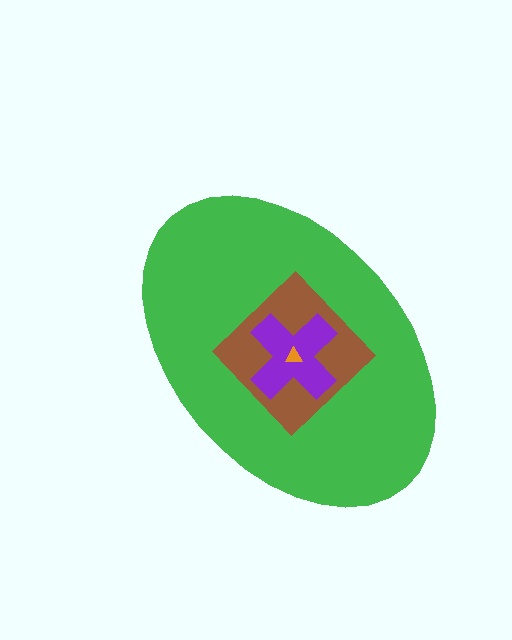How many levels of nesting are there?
4.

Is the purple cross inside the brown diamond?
Yes.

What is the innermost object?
The orange triangle.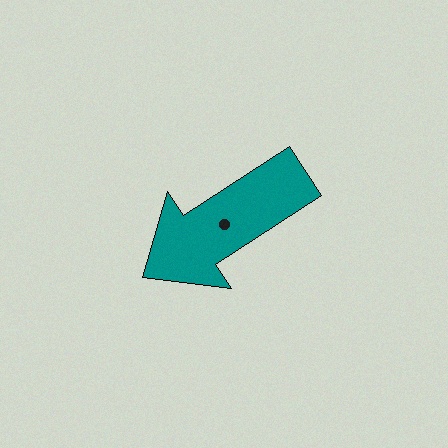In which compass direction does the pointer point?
Southwest.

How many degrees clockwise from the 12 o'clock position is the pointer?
Approximately 237 degrees.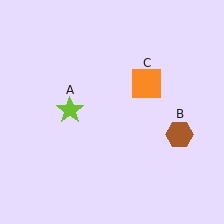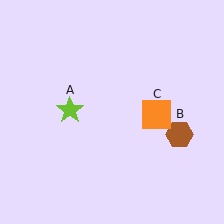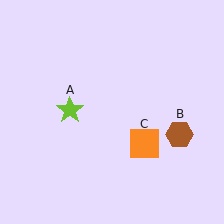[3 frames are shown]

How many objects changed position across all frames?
1 object changed position: orange square (object C).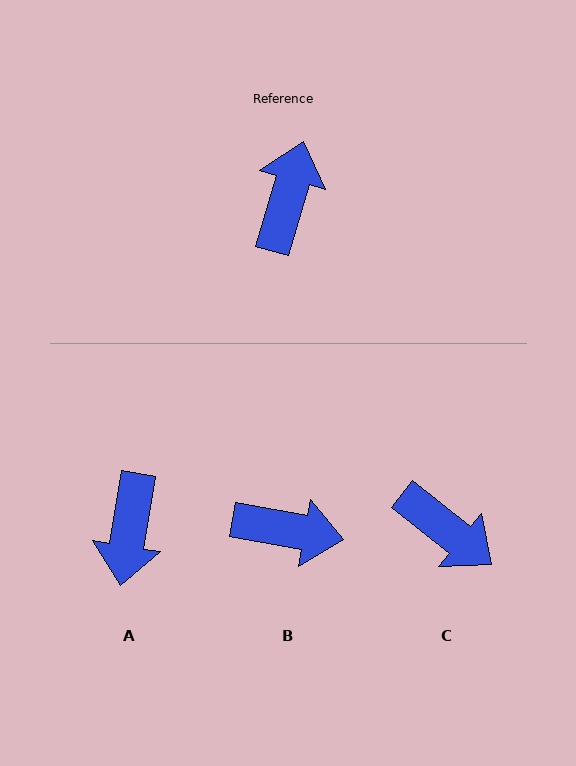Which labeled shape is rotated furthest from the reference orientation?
A, about 173 degrees away.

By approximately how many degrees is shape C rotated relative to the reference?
Approximately 113 degrees clockwise.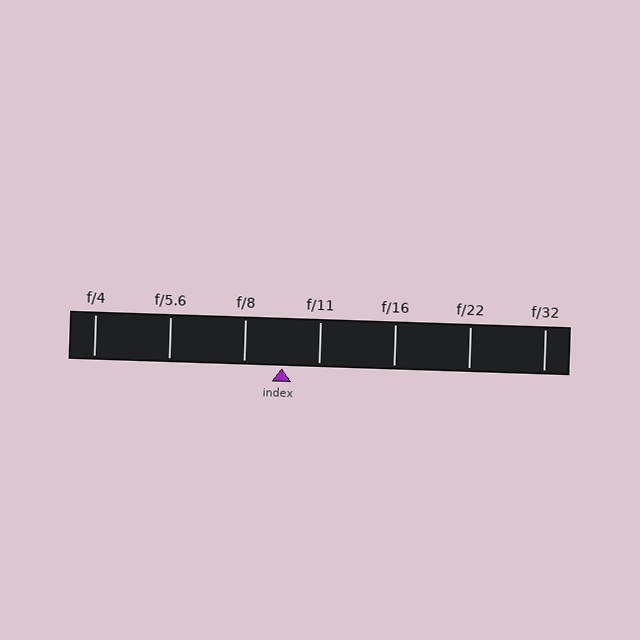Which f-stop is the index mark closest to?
The index mark is closest to f/11.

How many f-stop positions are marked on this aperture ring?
There are 7 f-stop positions marked.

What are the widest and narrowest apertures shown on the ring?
The widest aperture shown is f/4 and the narrowest is f/32.